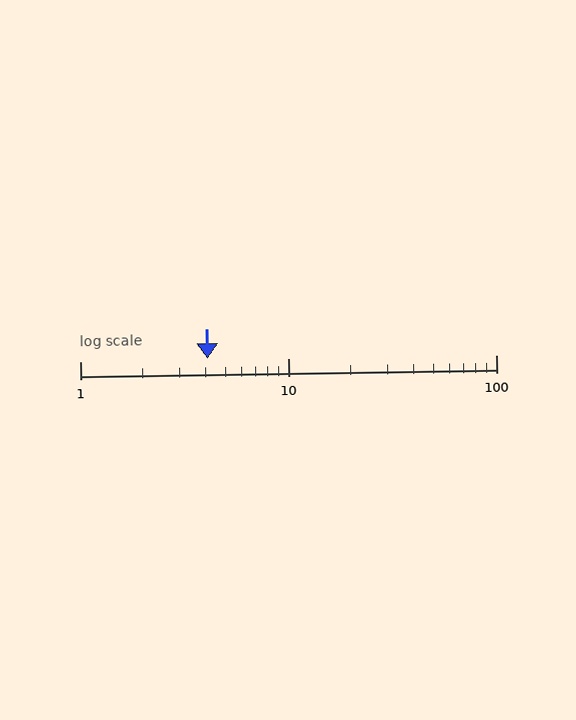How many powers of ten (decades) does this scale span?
The scale spans 2 decades, from 1 to 100.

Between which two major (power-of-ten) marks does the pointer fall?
The pointer is between 1 and 10.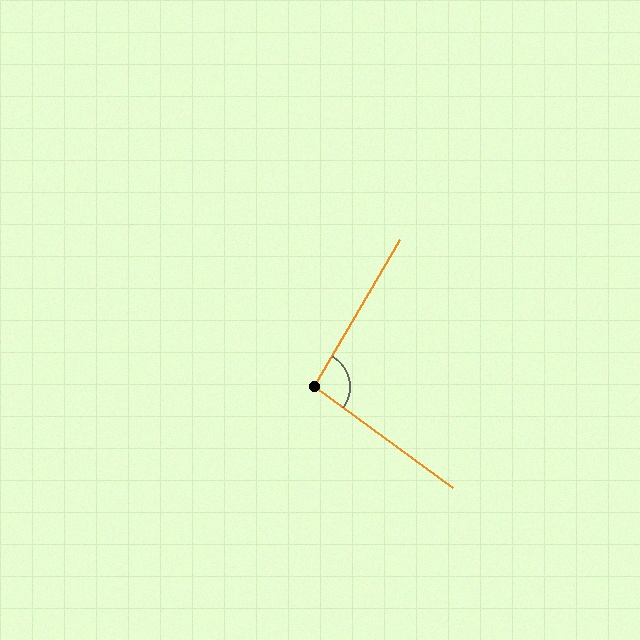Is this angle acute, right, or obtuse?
It is obtuse.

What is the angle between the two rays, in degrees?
Approximately 96 degrees.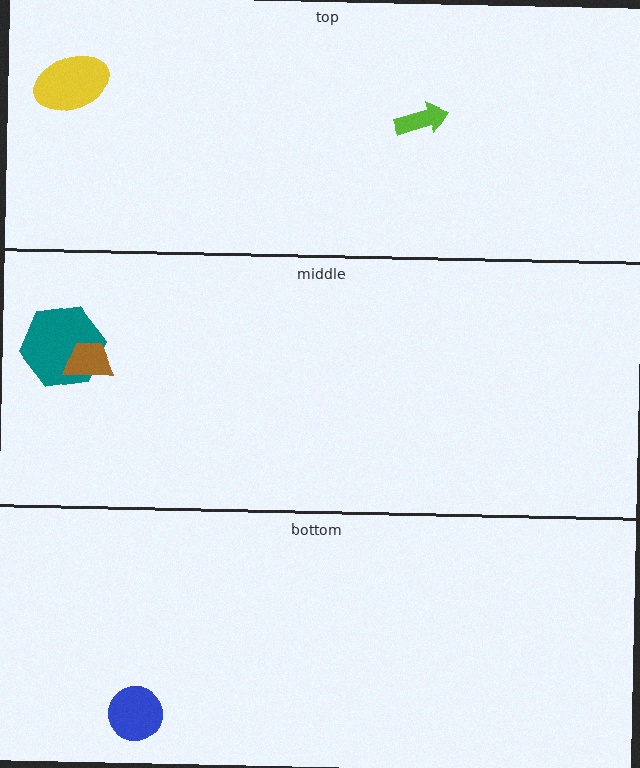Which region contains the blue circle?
The bottom region.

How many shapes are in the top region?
2.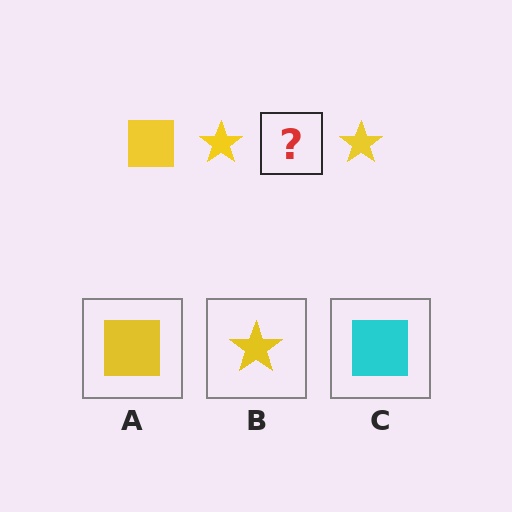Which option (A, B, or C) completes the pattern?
A.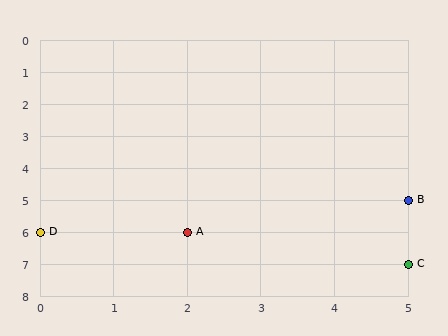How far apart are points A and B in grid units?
Points A and B are 3 columns and 1 row apart (about 3.2 grid units diagonally).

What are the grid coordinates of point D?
Point D is at grid coordinates (0, 6).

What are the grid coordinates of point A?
Point A is at grid coordinates (2, 6).